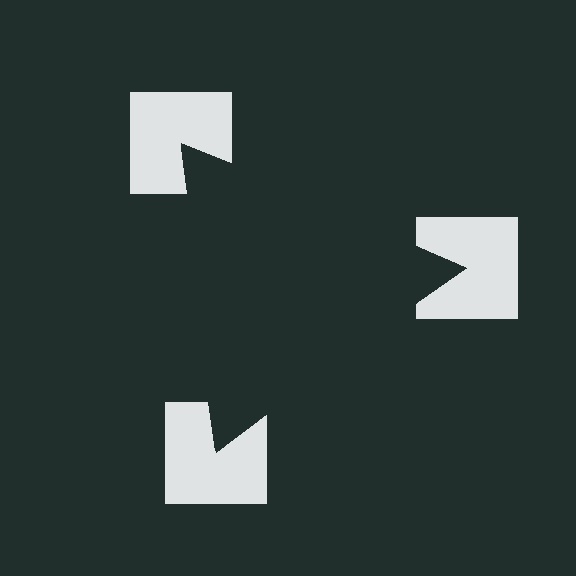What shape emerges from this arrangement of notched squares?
An illusory triangle — its edges are inferred from the aligned wedge cuts in the notched squares, not physically drawn.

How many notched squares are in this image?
There are 3 — one at each vertex of the illusory triangle.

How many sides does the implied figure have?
3 sides.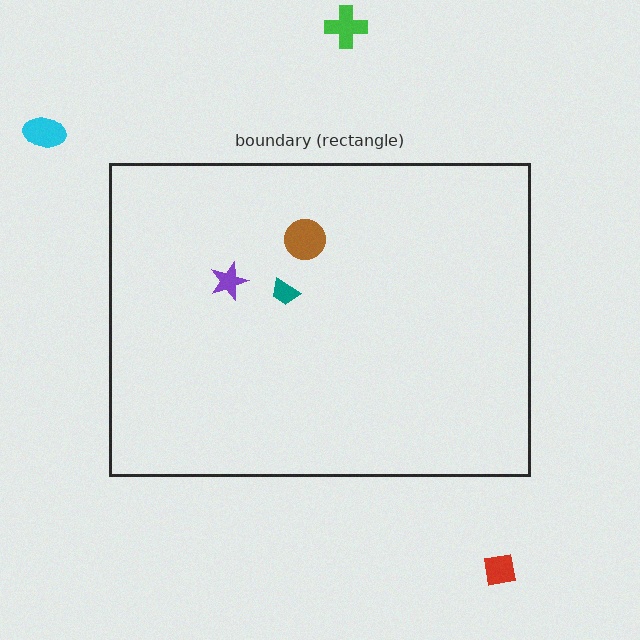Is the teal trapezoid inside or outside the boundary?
Inside.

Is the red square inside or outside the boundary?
Outside.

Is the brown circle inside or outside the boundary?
Inside.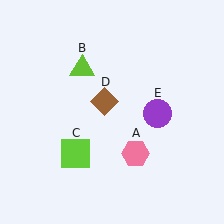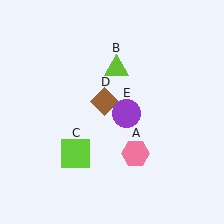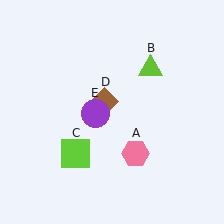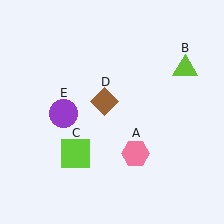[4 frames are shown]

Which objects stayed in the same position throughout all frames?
Pink hexagon (object A) and lime square (object C) and brown diamond (object D) remained stationary.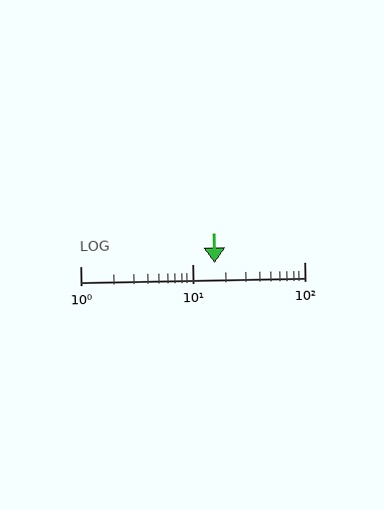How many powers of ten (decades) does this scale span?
The scale spans 2 decades, from 1 to 100.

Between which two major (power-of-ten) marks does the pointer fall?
The pointer is between 10 and 100.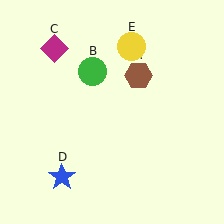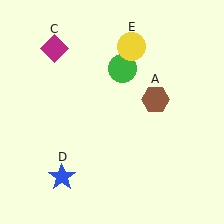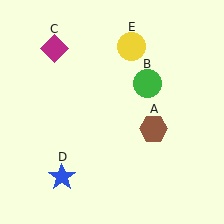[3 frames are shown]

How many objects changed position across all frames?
2 objects changed position: brown hexagon (object A), green circle (object B).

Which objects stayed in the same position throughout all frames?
Magenta diamond (object C) and blue star (object D) and yellow circle (object E) remained stationary.